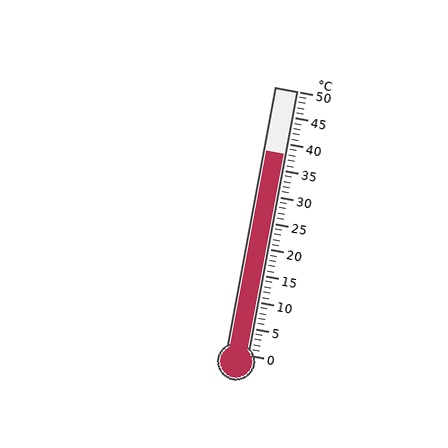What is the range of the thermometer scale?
The thermometer scale ranges from 0°C to 50°C.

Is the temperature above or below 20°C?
The temperature is above 20°C.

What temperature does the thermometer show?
The thermometer shows approximately 38°C.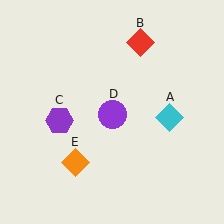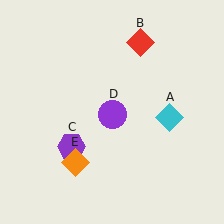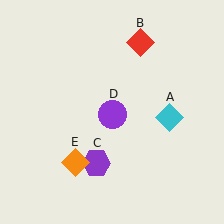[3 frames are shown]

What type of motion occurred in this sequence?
The purple hexagon (object C) rotated counterclockwise around the center of the scene.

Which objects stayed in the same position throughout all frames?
Cyan diamond (object A) and red diamond (object B) and purple circle (object D) and orange diamond (object E) remained stationary.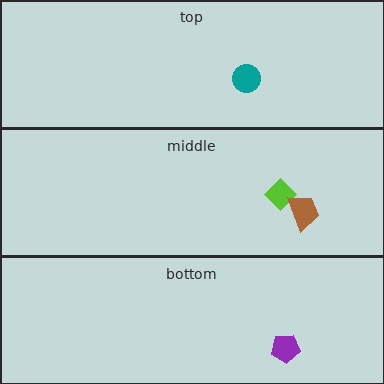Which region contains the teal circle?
The top region.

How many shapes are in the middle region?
2.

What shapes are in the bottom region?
The purple pentagon.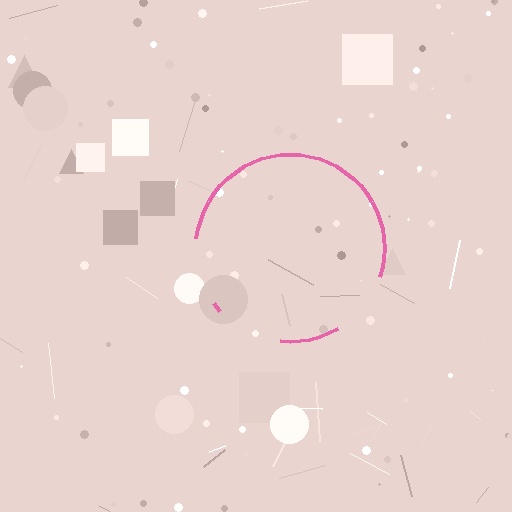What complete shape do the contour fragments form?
The contour fragments form a circle.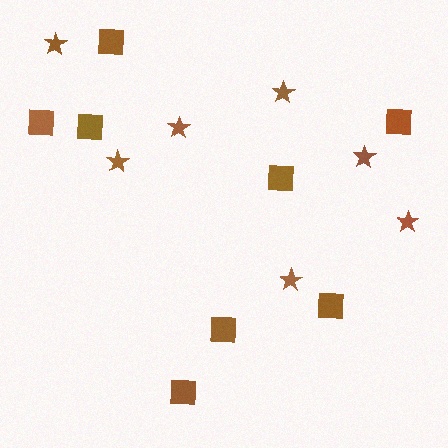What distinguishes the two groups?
There are 2 groups: one group of squares (8) and one group of stars (7).